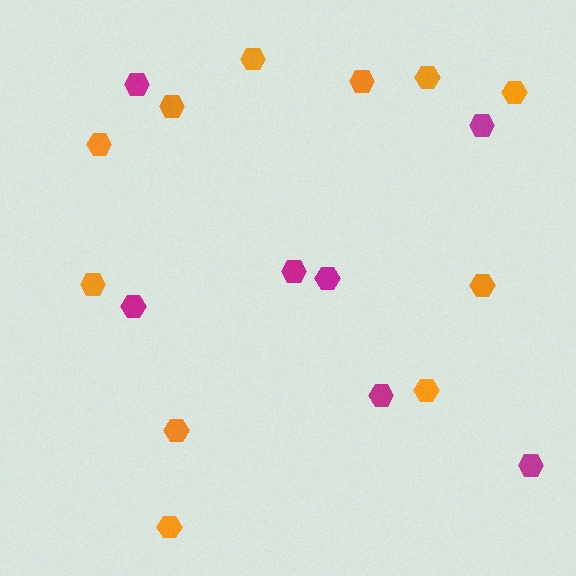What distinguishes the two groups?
There are 2 groups: one group of magenta hexagons (7) and one group of orange hexagons (11).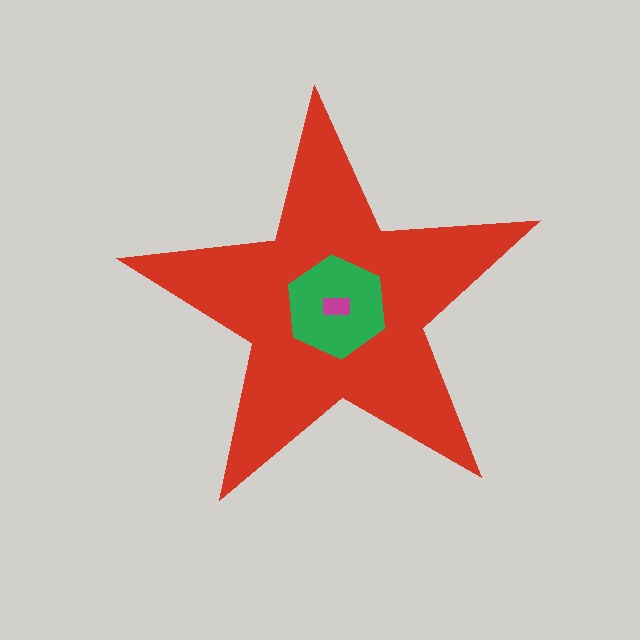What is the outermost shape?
The red star.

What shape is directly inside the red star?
The green hexagon.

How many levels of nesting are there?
3.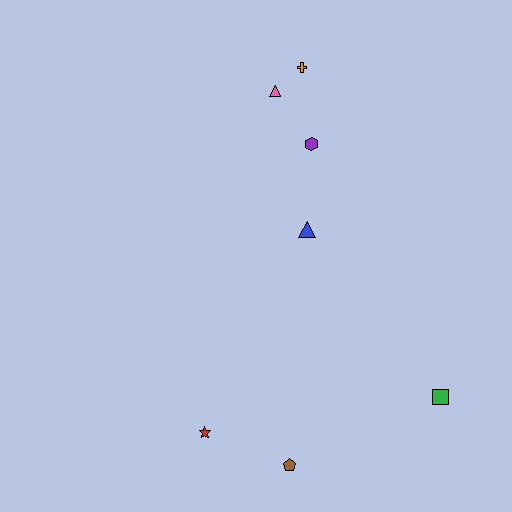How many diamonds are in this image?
There are no diamonds.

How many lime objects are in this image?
There are no lime objects.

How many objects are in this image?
There are 7 objects.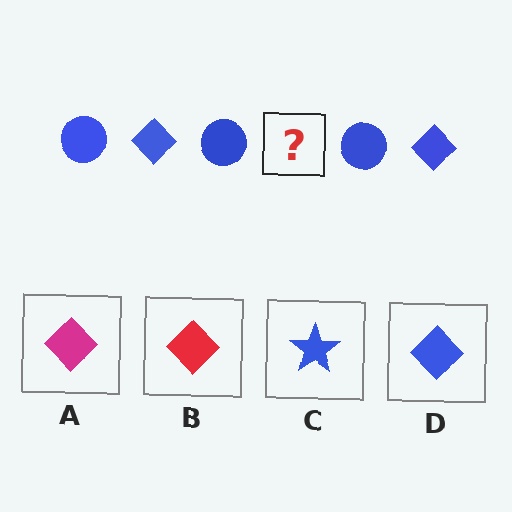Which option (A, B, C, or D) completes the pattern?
D.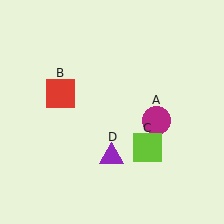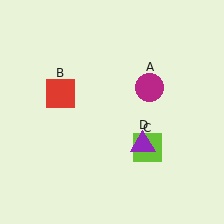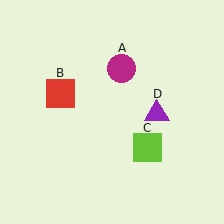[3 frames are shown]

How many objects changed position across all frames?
2 objects changed position: magenta circle (object A), purple triangle (object D).